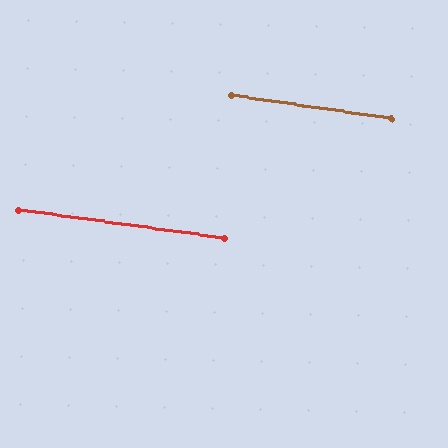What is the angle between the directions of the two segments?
Approximately 0 degrees.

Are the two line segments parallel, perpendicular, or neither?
Parallel — their directions differ by only 0.5°.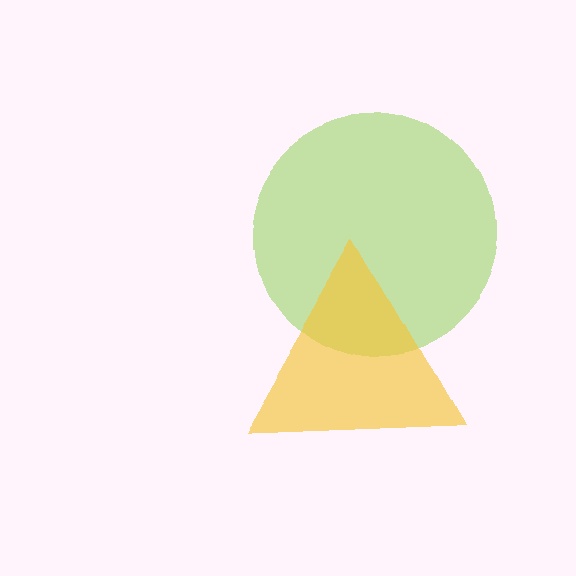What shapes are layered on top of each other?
The layered shapes are: a lime circle, a yellow triangle.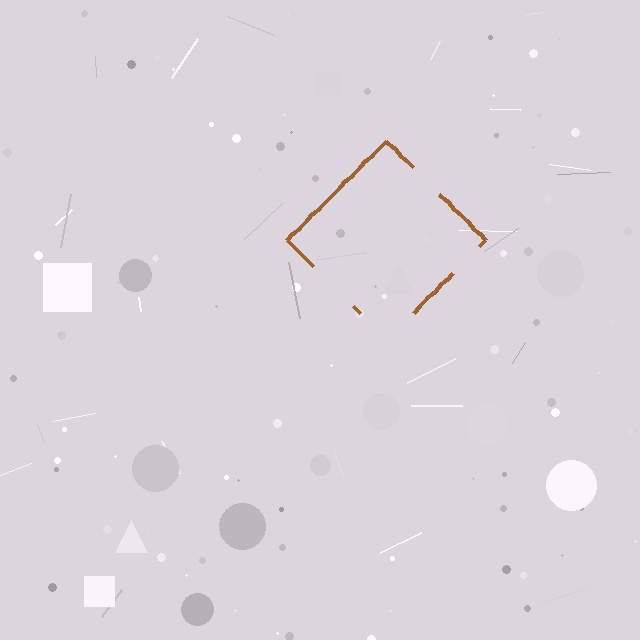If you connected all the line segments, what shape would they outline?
They would outline a diamond.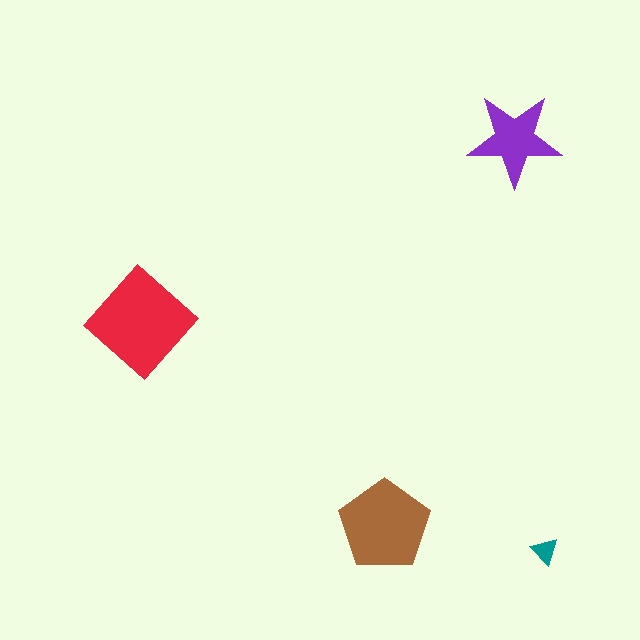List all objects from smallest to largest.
The teal triangle, the purple star, the brown pentagon, the red diamond.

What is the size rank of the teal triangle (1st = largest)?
4th.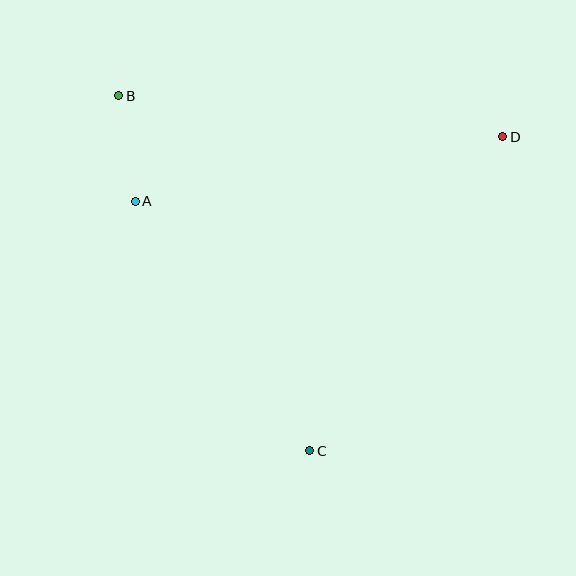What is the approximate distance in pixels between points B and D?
The distance between B and D is approximately 386 pixels.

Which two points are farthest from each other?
Points B and C are farthest from each other.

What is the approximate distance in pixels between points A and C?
The distance between A and C is approximately 305 pixels.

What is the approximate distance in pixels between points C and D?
The distance between C and D is approximately 368 pixels.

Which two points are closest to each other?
Points A and B are closest to each other.